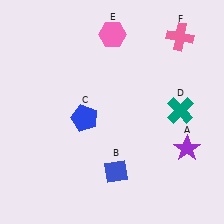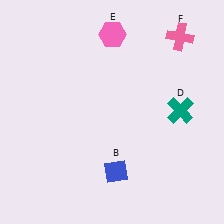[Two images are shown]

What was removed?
The blue pentagon (C), the purple star (A) were removed in Image 2.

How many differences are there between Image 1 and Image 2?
There are 2 differences between the two images.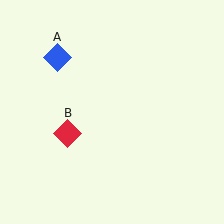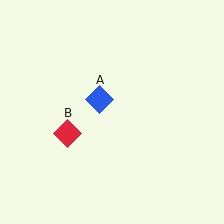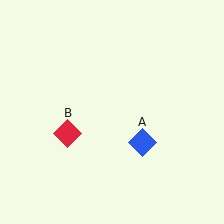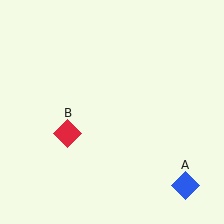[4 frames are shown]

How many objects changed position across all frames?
1 object changed position: blue diamond (object A).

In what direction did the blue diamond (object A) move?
The blue diamond (object A) moved down and to the right.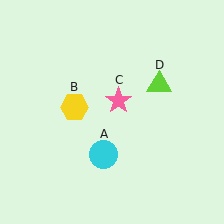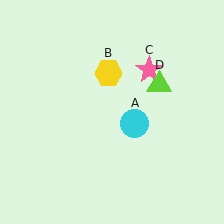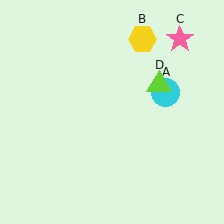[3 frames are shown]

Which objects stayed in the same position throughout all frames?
Lime triangle (object D) remained stationary.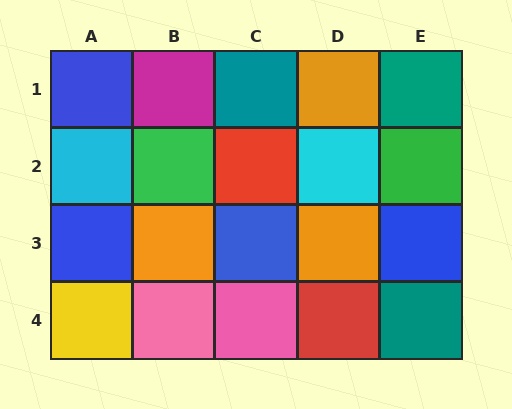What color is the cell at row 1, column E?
Teal.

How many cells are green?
2 cells are green.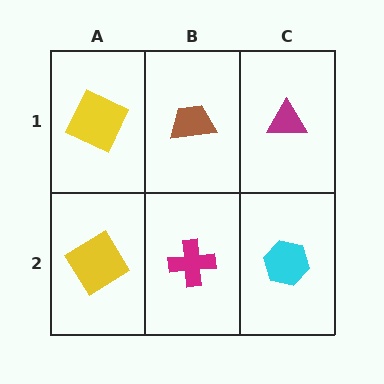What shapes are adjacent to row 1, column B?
A magenta cross (row 2, column B), a yellow square (row 1, column A), a magenta triangle (row 1, column C).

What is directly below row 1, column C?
A cyan hexagon.